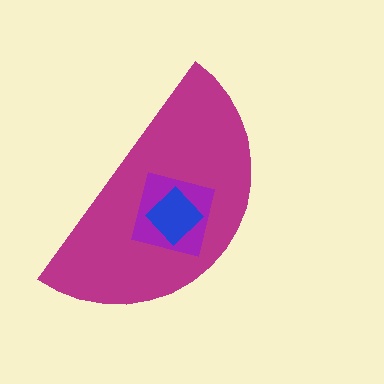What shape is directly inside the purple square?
The blue diamond.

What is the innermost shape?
The blue diamond.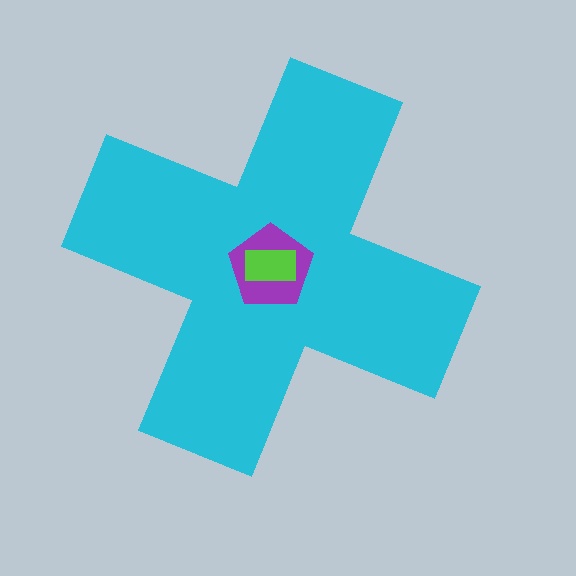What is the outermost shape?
The cyan cross.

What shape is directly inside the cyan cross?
The purple pentagon.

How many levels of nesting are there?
3.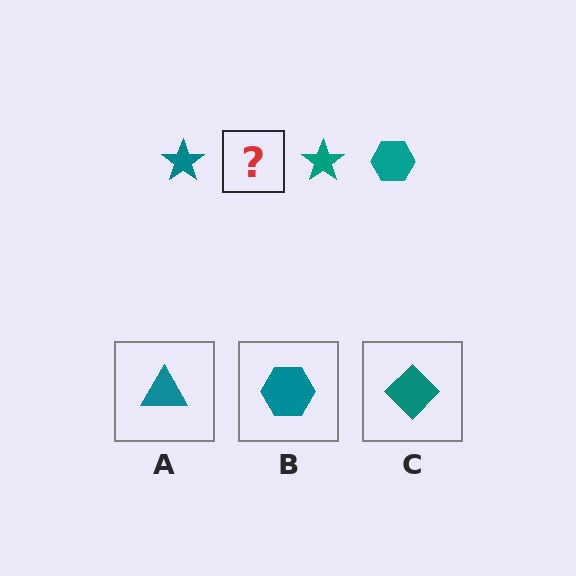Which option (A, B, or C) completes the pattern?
B.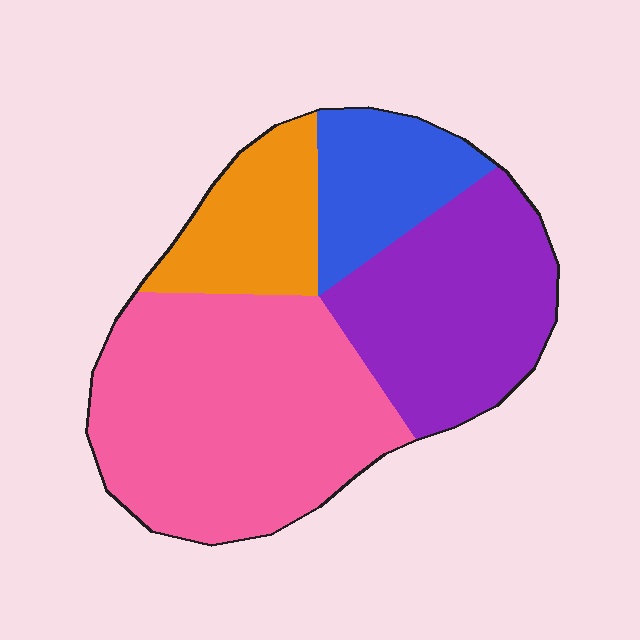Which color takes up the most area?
Pink, at roughly 45%.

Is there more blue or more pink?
Pink.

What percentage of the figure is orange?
Orange covers 15% of the figure.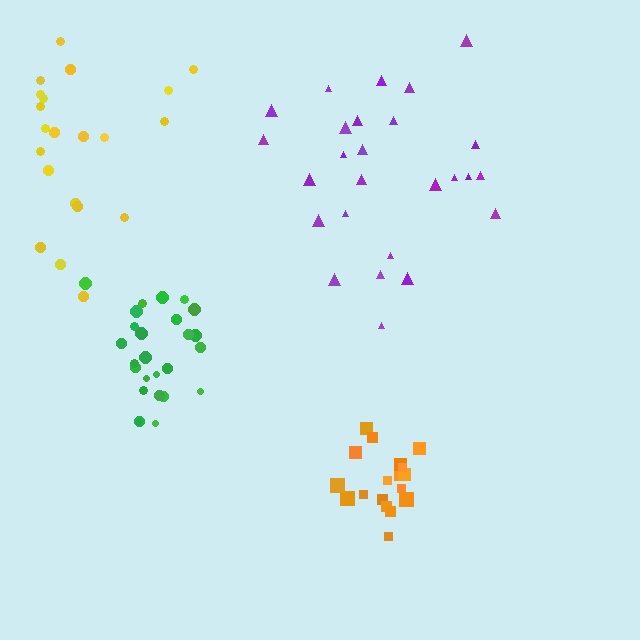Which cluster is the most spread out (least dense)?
Yellow.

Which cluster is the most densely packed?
Orange.